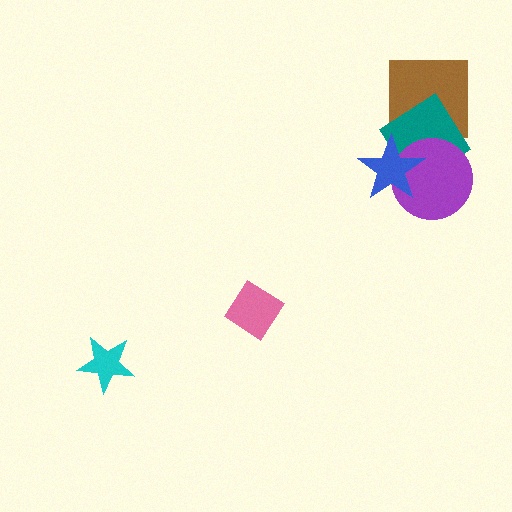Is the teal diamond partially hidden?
Yes, it is partially covered by another shape.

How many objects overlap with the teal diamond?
3 objects overlap with the teal diamond.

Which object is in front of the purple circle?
The blue star is in front of the purple circle.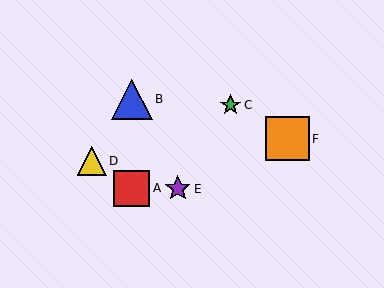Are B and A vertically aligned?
Yes, both are at x≈132.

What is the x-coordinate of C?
Object C is at x≈230.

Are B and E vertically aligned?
No, B is at x≈132 and E is at x≈178.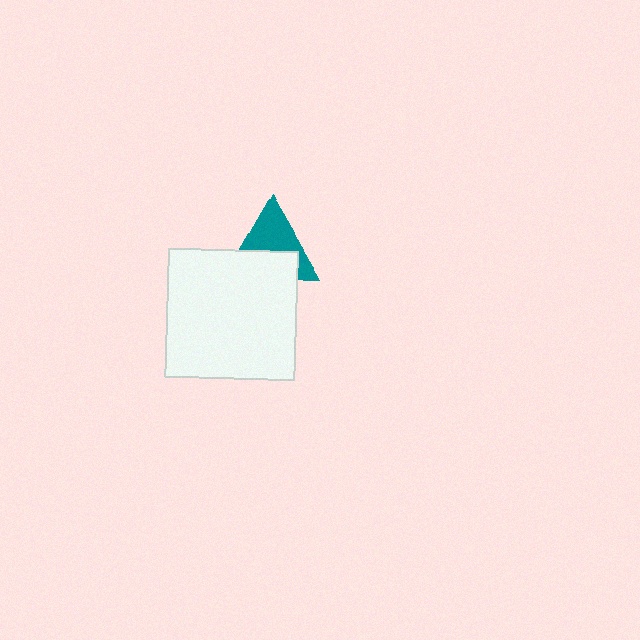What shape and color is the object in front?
The object in front is a white square.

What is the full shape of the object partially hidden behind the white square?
The partially hidden object is a teal triangle.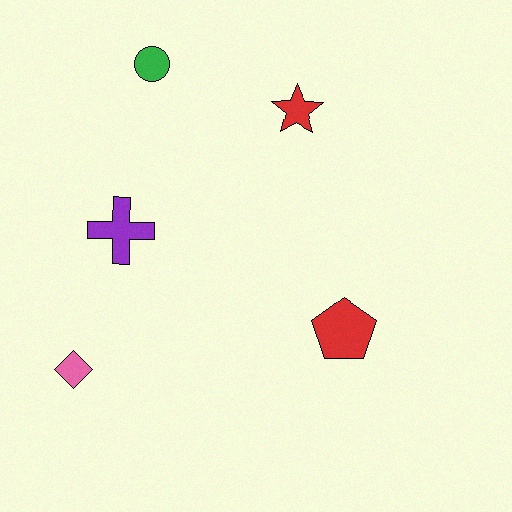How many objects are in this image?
There are 5 objects.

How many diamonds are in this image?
There is 1 diamond.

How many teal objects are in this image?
There are no teal objects.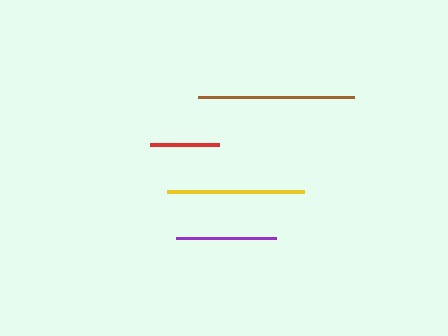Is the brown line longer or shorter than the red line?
The brown line is longer than the red line.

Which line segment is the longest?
The brown line is the longest at approximately 156 pixels.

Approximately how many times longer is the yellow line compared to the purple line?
The yellow line is approximately 1.4 times the length of the purple line.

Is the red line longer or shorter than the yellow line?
The yellow line is longer than the red line.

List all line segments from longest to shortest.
From longest to shortest: brown, yellow, purple, red.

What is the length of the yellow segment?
The yellow segment is approximately 137 pixels long.